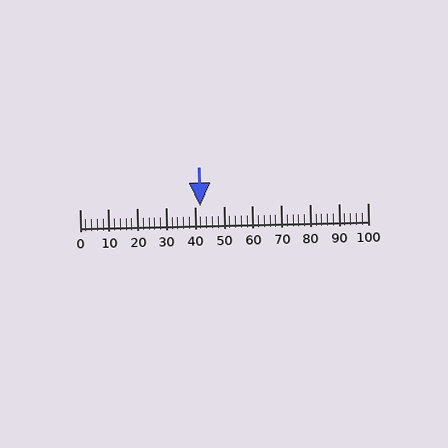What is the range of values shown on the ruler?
The ruler shows values from 0 to 100.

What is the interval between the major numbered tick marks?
The major tick marks are spaced 10 units apart.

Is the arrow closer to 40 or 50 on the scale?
The arrow is closer to 40.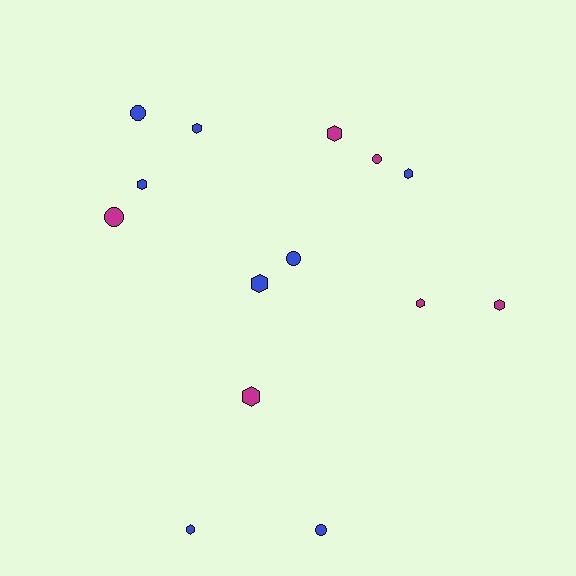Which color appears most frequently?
Blue, with 8 objects.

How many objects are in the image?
There are 14 objects.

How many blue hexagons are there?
There are 5 blue hexagons.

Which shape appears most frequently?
Hexagon, with 9 objects.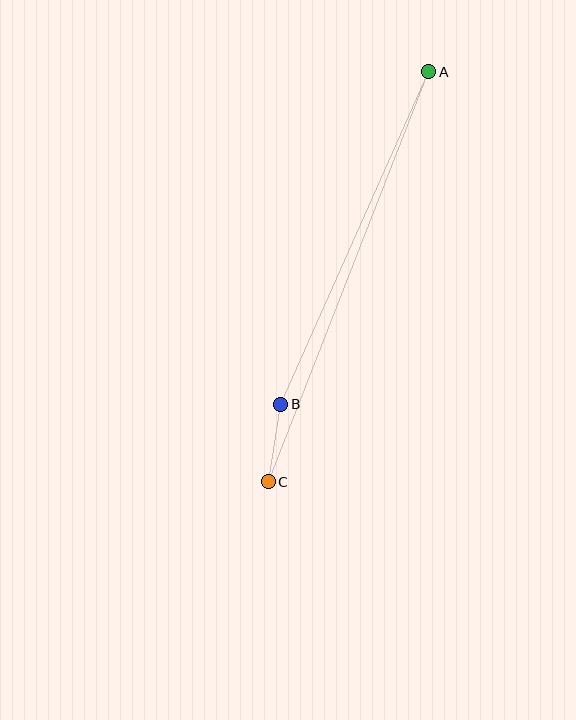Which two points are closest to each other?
Points B and C are closest to each other.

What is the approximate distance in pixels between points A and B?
The distance between A and B is approximately 364 pixels.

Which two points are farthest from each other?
Points A and C are farthest from each other.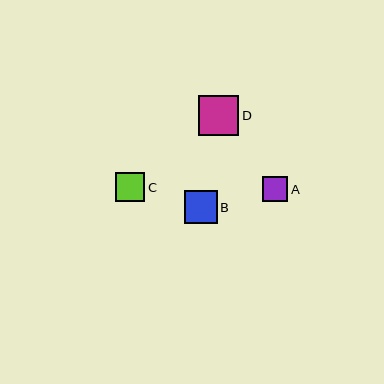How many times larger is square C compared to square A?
Square C is approximately 1.1 times the size of square A.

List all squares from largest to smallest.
From largest to smallest: D, B, C, A.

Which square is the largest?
Square D is the largest with a size of approximately 40 pixels.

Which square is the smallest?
Square A is the smallest with a size of approximately 25 pixels.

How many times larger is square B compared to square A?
Square B is approximately 1.3 times the size of square A.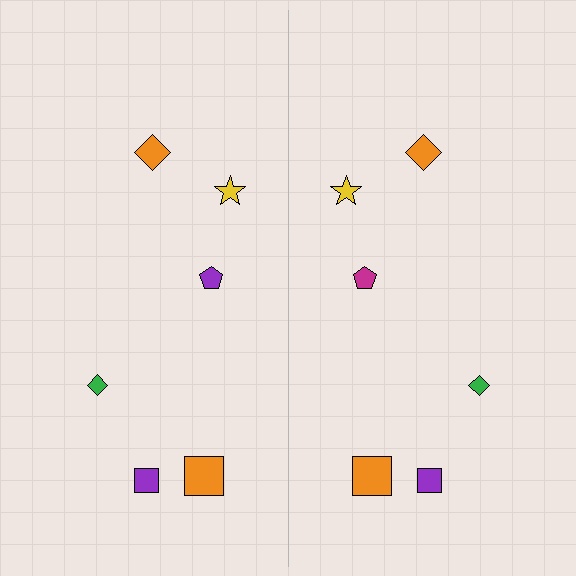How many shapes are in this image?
There are 12 shapes in this image.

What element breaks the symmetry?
The magenta pentagon on the right side breaks the symmetry — its mirror counterpart is purple.